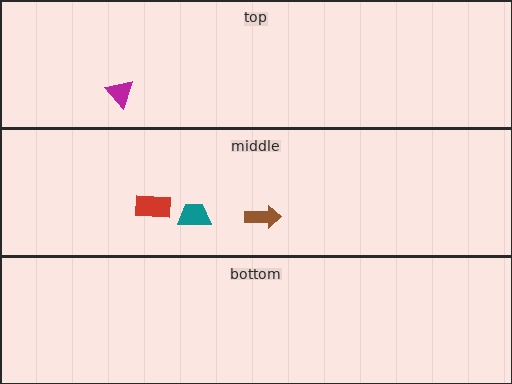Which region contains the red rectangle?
The middle region.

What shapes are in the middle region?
The teal trapezoid, the brown arrow, the red rectangle.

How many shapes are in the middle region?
3.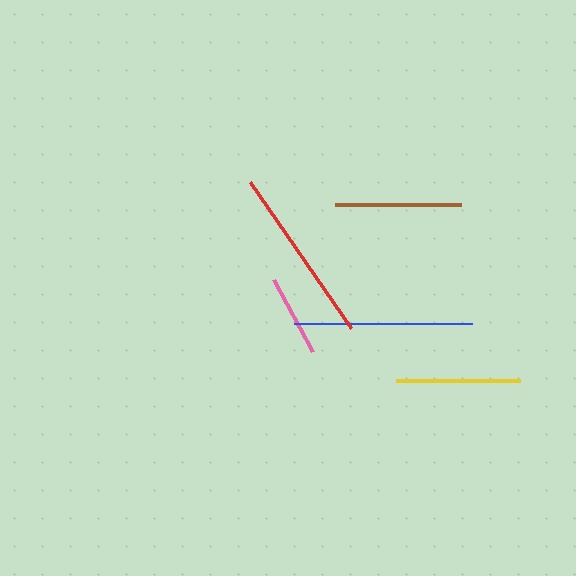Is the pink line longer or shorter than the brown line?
The brown line is longer than the pink line.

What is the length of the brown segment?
The brown segment is approximately 126 pixels long.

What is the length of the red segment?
The red segment is approximately 177 pixels long.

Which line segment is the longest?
The blue line is the longest at approximately 178 pixels.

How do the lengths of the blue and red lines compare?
The blue and red lines are approximately the same length.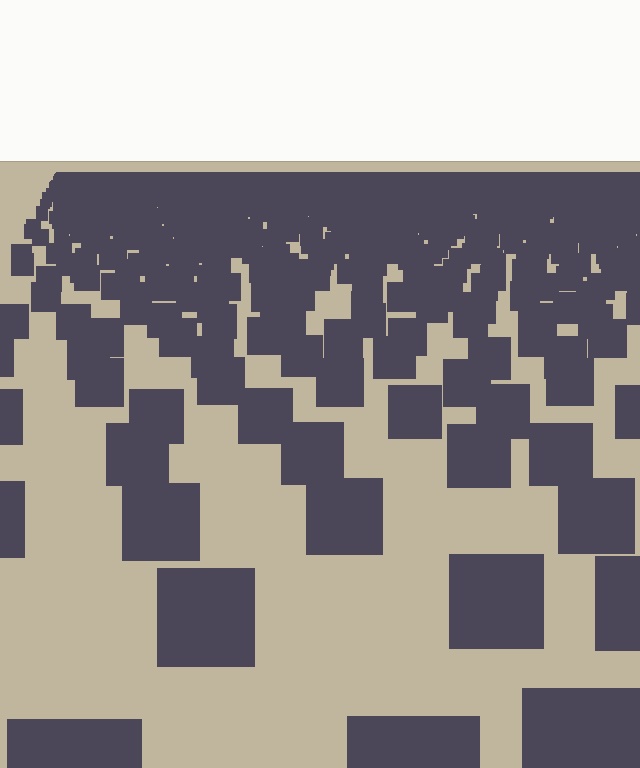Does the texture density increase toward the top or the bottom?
Density increases toward the top.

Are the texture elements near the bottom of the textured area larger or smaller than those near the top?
Larger. Near the bottom, elements are closer to the viewer and appear at a bigger on-screen size.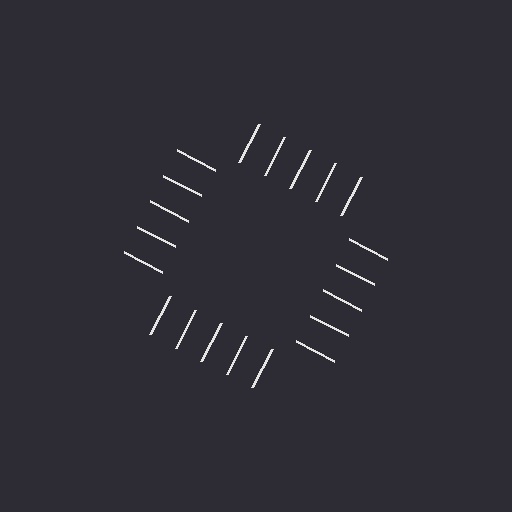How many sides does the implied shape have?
4 sides — the line-ends trace a square.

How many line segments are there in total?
20 — 5 along each of the 4 edges.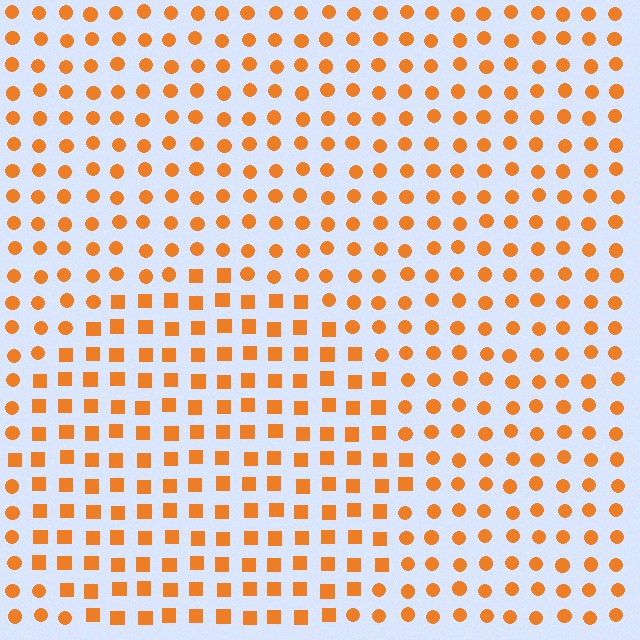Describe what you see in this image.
The image is filled with small orange elements arranged in a uniform grid. A circle-shaped region contains squares, while the surrounding area contains circles. The boundary is defined purely by the change in element shape.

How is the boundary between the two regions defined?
The boundary is defined by a change in element shape: squares inside vs. circles outside. All elements share the same color and spacing.